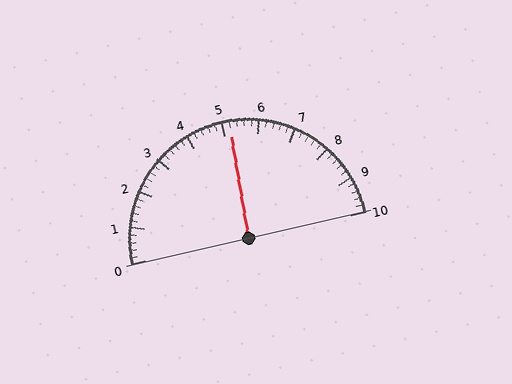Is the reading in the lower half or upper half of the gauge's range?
The reading is in the upper half of the range (0 to 10).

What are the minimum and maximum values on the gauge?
The gauge ranges from 0 to 10.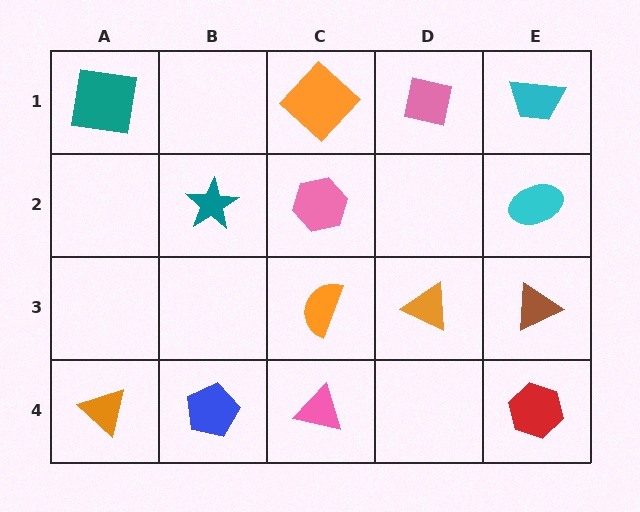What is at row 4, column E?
A red hexagon.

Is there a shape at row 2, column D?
No, that cell is empty.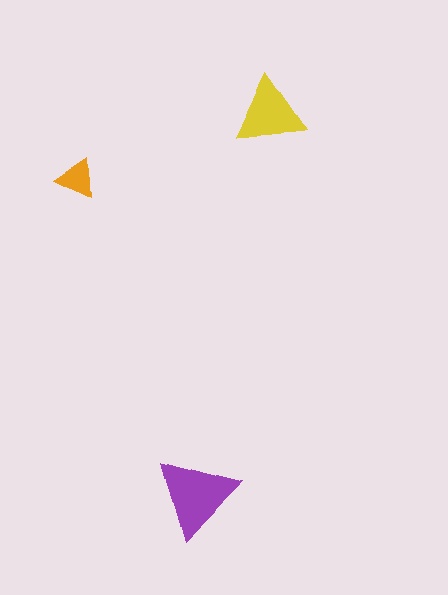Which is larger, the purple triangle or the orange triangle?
The purple one.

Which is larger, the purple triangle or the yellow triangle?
The purple one.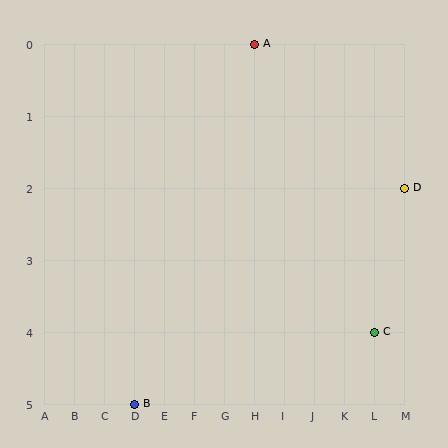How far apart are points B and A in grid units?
Points B and A are 4 columns and 5 rows apart (about 6.4 grid units diagonally).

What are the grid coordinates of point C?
Point C is at grid coordinates (L, 4).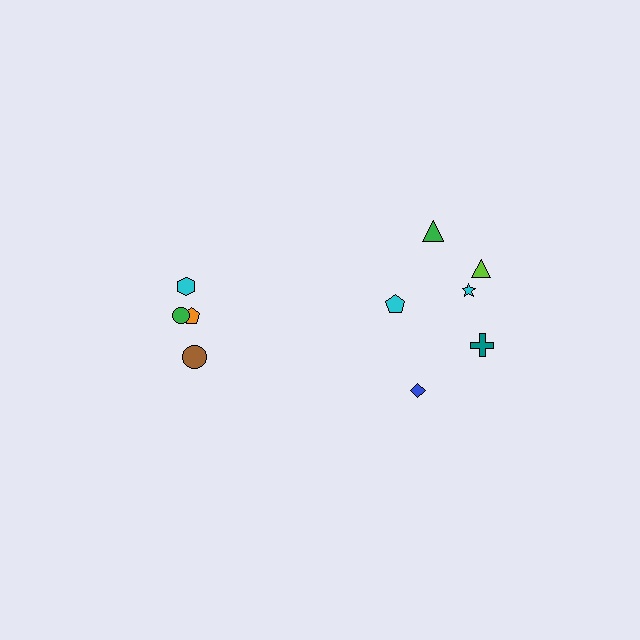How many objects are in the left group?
There are 4 objects.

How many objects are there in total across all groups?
There are 10 objects.